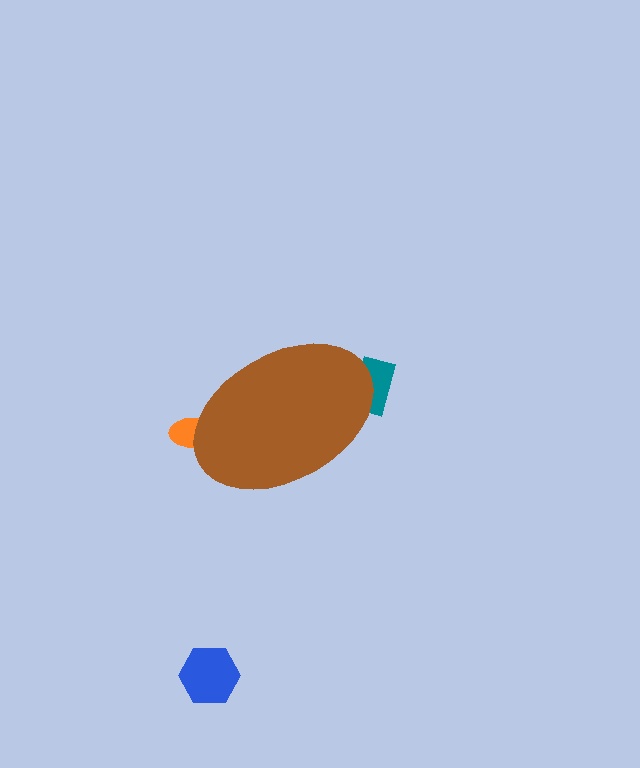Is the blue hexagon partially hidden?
No, the blue hexagon is fully visible.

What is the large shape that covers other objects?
A brown ellipse.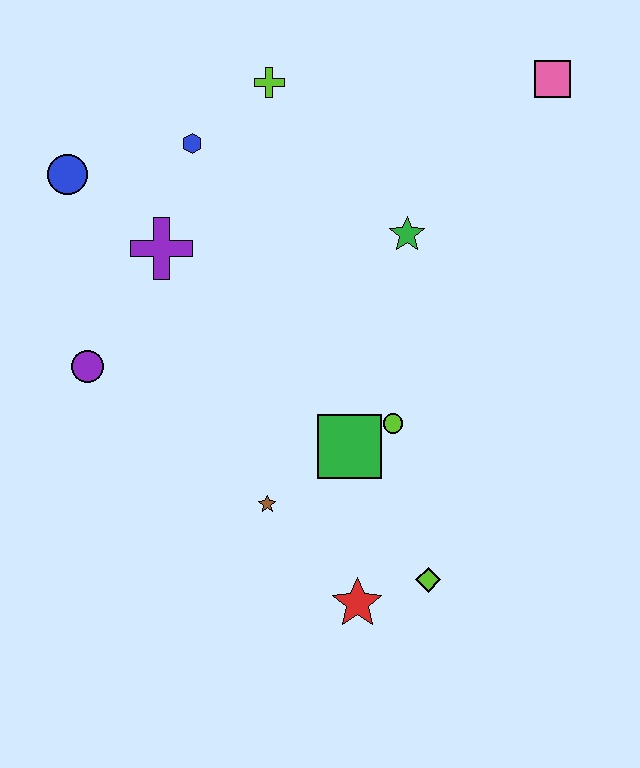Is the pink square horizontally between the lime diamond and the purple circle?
No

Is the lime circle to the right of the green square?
Yes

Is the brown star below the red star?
No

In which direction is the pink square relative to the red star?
The pink square is above the red star.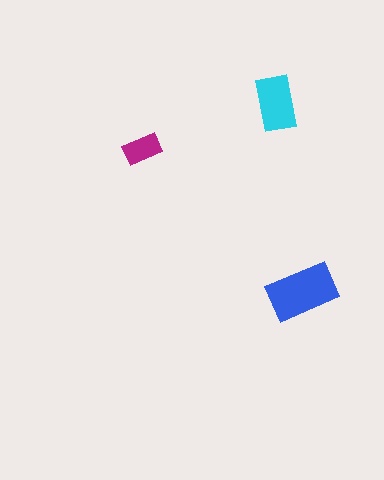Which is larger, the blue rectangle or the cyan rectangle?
The blue one.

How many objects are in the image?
There are 3 objects in the image.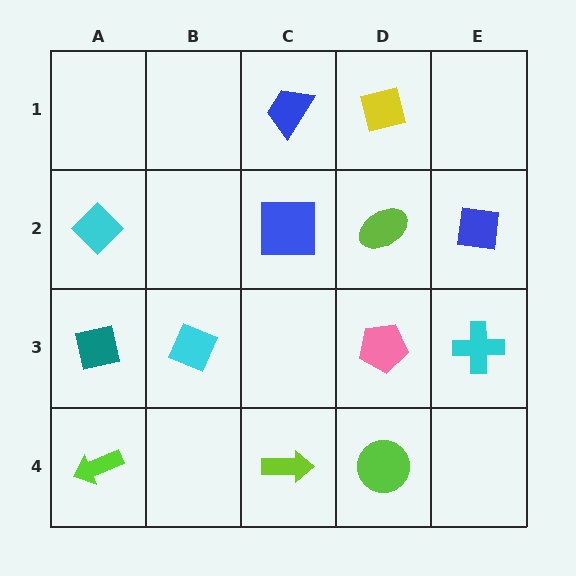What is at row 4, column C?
A lime arrow.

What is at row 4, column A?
A lime arrow.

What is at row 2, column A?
A cyan diamond.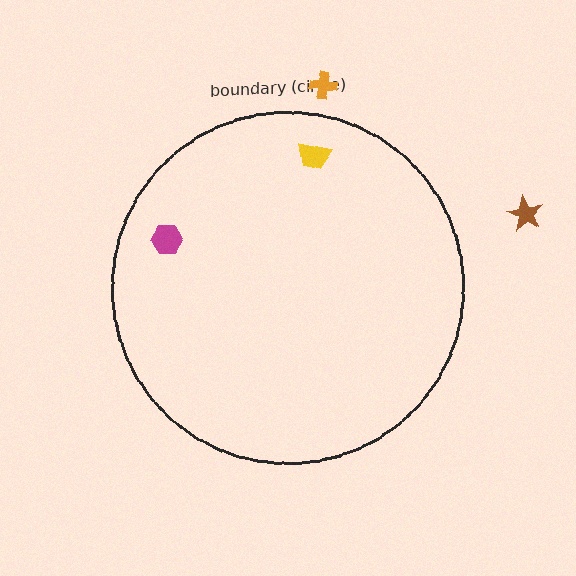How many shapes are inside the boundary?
2 inside, 2 outside.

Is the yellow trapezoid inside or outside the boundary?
Inside.